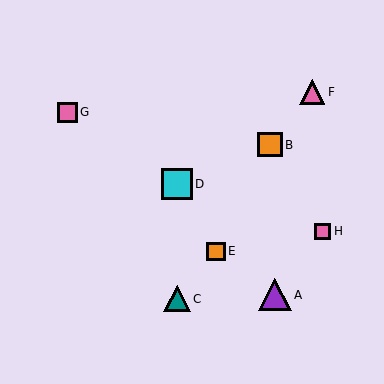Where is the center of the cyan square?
The center of the cyan square is at (177, 184).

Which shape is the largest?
The purple triangle (labeled A) is the largest.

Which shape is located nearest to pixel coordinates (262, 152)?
The orange square (labeled B) at (270, 145) is nearest to that location.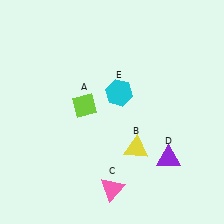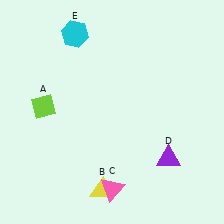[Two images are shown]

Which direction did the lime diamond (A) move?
The lime diamond (A) moved left.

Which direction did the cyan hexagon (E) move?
The cyan hexagon (E) moved up.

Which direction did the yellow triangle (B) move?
The yellow triangle (B) moved down.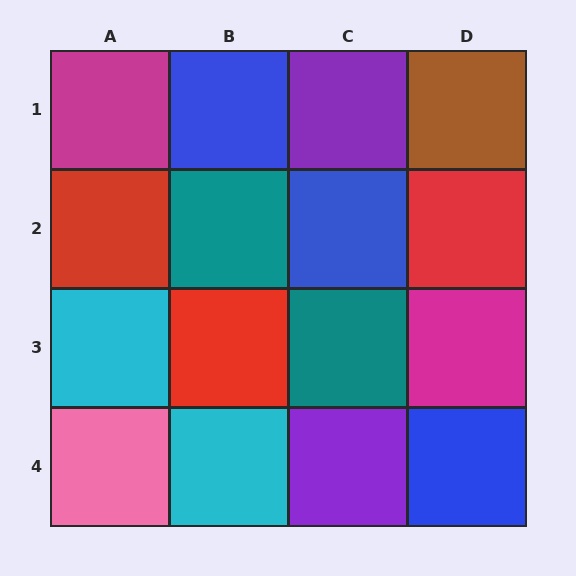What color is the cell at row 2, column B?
Teal.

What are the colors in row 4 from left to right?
Pink, cyan, purple, blue.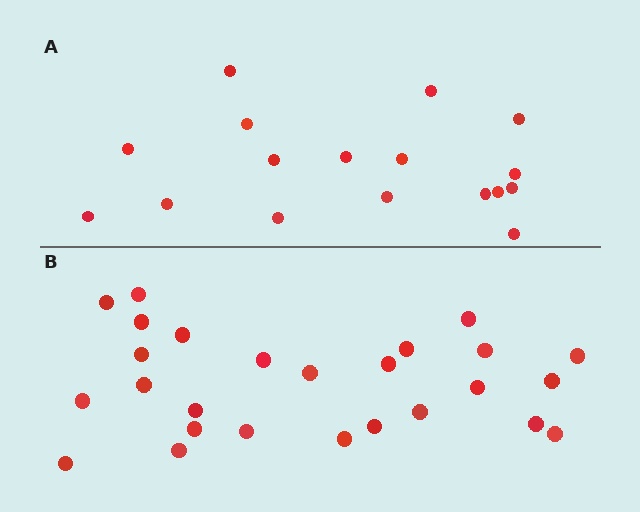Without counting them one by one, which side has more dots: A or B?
Region B (the bottom region) has more dots.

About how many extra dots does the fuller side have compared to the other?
Region B has roughly 8 or so more dots than region A.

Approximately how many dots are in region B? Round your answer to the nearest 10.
About 30 dots. (The exact count is 26, which rounds to 30.)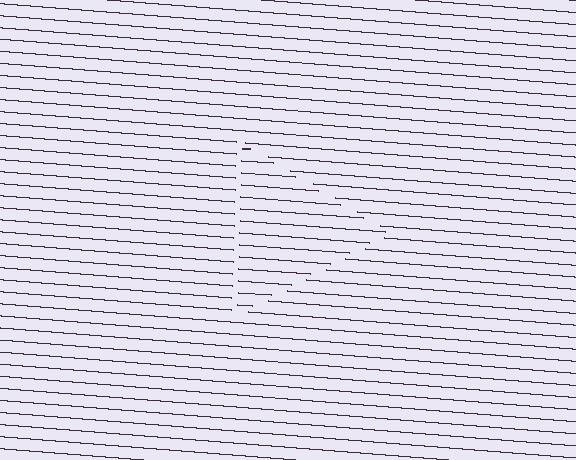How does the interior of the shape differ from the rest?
The interior of the shape contains the same grating, shifted by half a period — the contour is defined by the phase discontinuity where line-ends from the inner and outer gratings abut.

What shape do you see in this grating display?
An illusory triangle. The interior of the shape contains the same grating, shifted by half a period — the contour is defined by the phase discontinuity where line-ends from the inner and outer gratings abut.